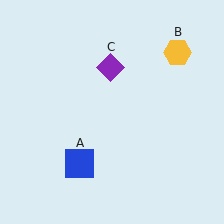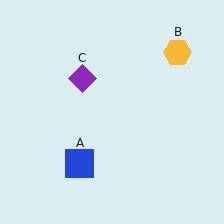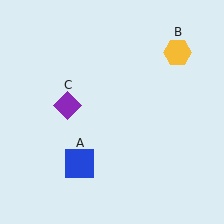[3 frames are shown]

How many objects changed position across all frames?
1 object changed position: purple diamond (object C).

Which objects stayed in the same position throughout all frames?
Blue square (object A) and yellow hexagon (object B) remained stationary.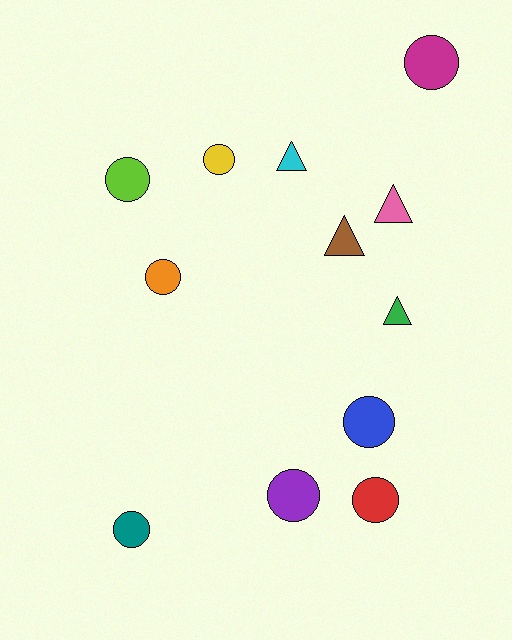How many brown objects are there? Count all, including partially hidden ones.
There is 1 brown object.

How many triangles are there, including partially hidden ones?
There are 4 triangles.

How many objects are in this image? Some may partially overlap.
There are 12 objects.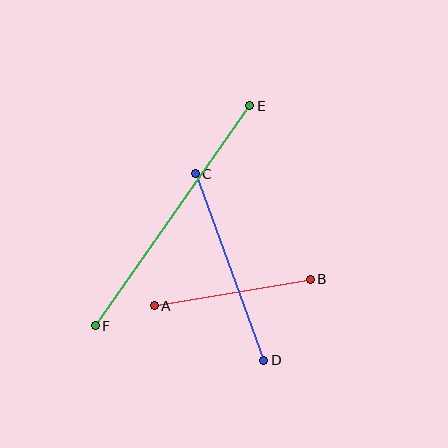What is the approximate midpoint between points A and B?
The midpoint is at approximately (232, 293) pixels.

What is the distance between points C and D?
The distance is approximately 199 pixels.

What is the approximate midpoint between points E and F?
The midpoint is at approximately (172, 216) pixels.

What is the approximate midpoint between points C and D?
The midpoint is at approximately (229, 267) pixels.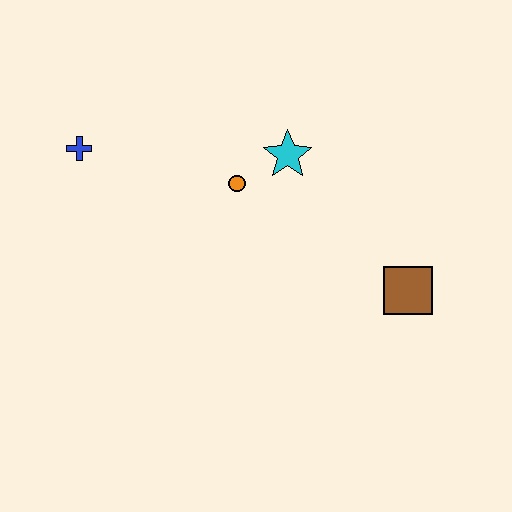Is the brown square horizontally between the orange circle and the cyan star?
No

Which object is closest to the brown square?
The cyan star is closest to the brown square.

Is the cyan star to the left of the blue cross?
No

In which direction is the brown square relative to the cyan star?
The brown square is below the cyan star.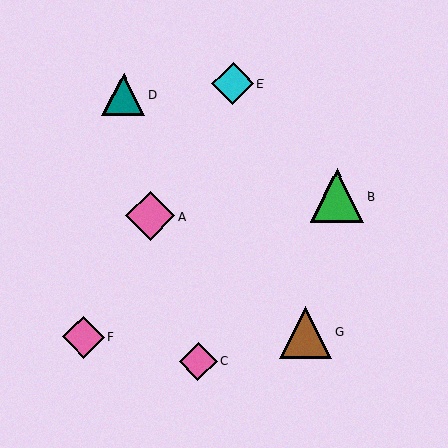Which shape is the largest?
The green triangle (labeled B) is the largest.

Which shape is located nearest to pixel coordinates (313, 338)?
The brown triangle (labeled G) at (306, 332) is nearest to that location.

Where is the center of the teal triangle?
The center of the teal triangle is at (124, 94).